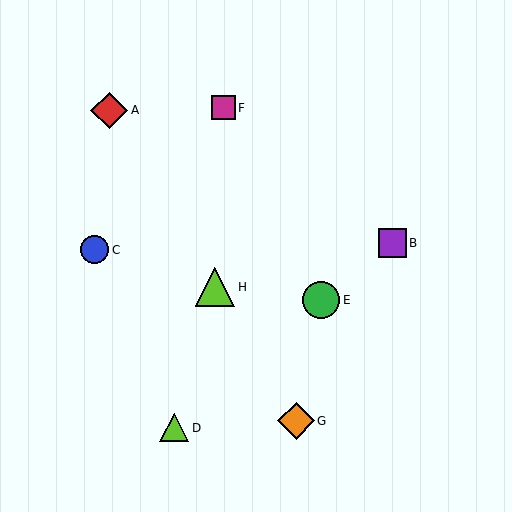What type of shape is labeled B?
Shape B is a purple square.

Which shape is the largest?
The lime triangle (labeled H) is the largest.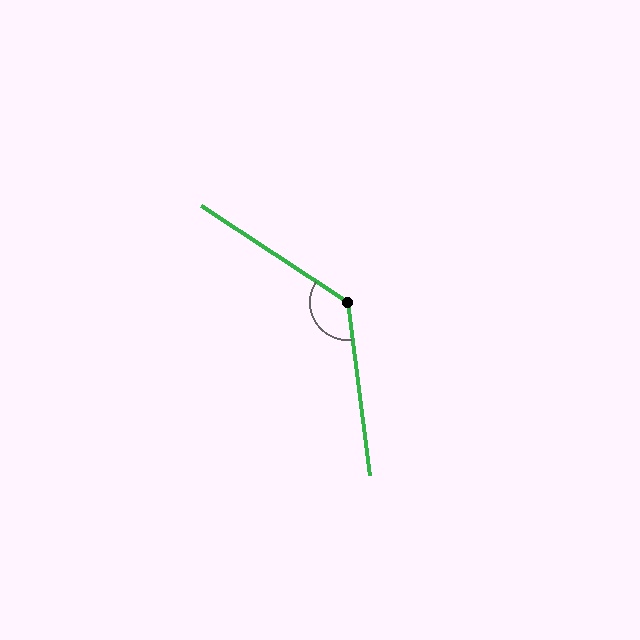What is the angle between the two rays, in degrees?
Approximately 130 degrees.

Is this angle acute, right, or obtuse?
It is obtuse.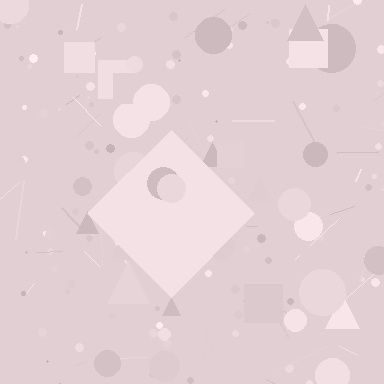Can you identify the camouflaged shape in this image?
The camouflaged shape is a diamond.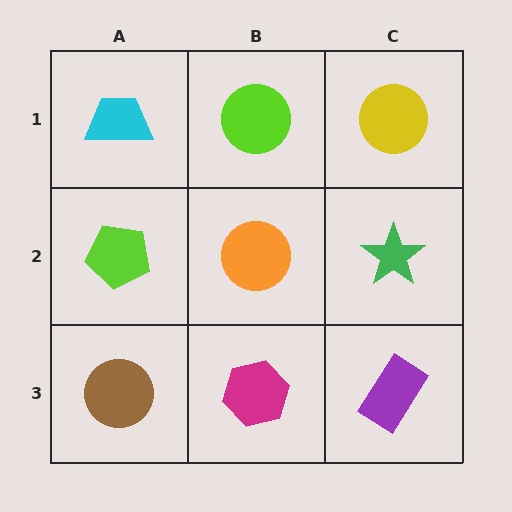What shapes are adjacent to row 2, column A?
A cyan trapezoid (row 1, column A), a brown circle (row 3, column A), an orange circle (row 2, column B).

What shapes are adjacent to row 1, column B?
An orange circle (row 2, column B), a cyan trapezoid (row 1, column A), a yellow circle (row 1, column C).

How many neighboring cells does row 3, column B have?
3.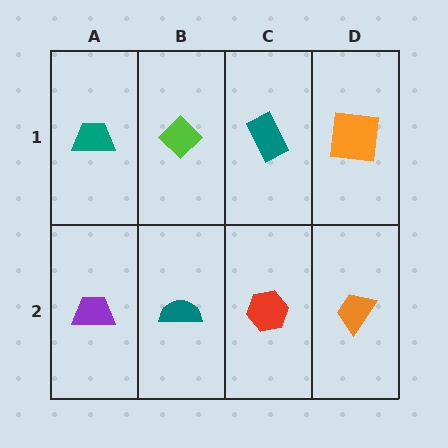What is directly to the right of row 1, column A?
A lime diamond.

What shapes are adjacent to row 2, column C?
A teal rectangle (row 1, column C), a teal semicircle (row 2, column B), an orange trapezoid (row 2, column D).